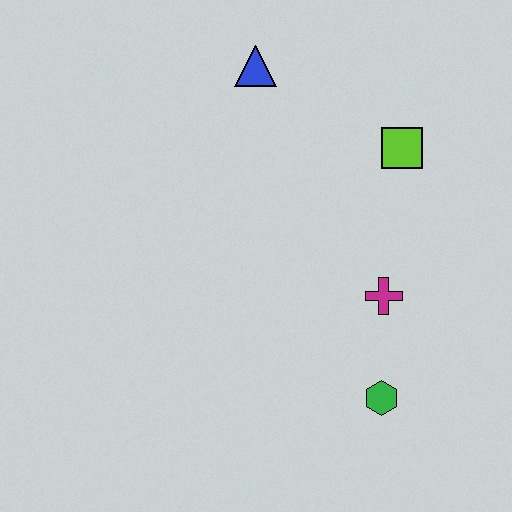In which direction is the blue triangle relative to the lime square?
The blue triangle is to the left of the lime square.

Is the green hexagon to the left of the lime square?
Yes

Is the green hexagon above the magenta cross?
No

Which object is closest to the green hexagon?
The magenta cross is closest to the green hexagon.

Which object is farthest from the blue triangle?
The green hexagon is farthest from the blue triangle.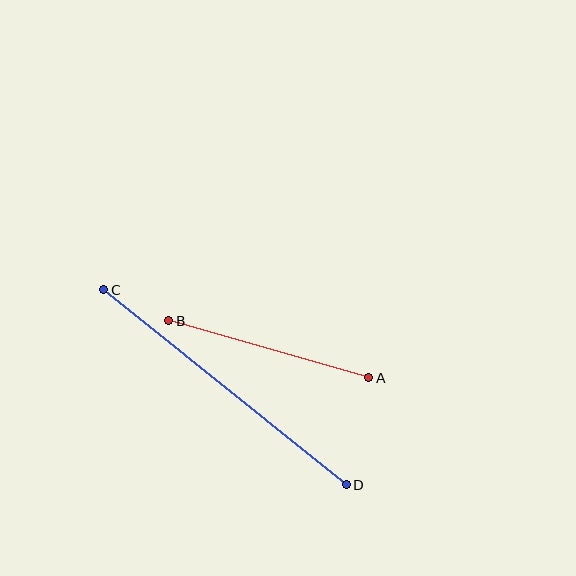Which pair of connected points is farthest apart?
Points C and D are farthest apart.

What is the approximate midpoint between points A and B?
The midpoint is at approximately (269, 349) pixels.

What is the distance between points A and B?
The distance is approximately 208 pixels.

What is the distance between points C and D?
The distance is approximately 311 pixels.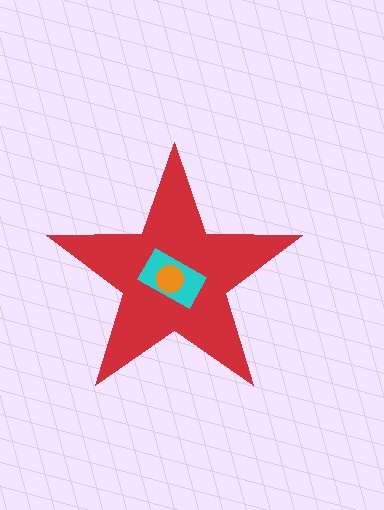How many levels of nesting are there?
3.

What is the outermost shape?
The red star.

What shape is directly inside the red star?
The cyan rectangle.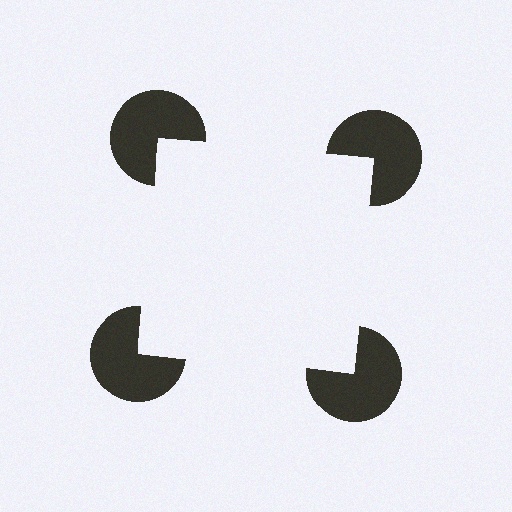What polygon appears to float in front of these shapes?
An illusory square — its edges are inferred from the aligned wedge cuts in the pac-man discs, not physically drawn.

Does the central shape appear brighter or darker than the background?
It typically appears slightly brighter than the background, even though no actual brightness change is drawn.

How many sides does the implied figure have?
4 sides.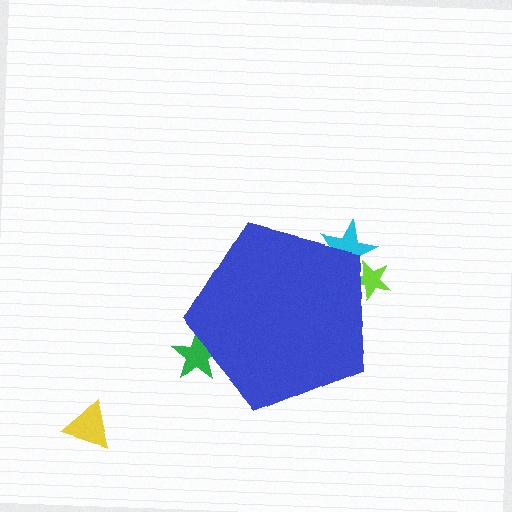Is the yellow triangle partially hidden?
No, the yellow triangle is fully visible.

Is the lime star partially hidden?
Yes, the lime star is partially hidden behind the blue pentagon.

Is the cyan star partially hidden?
Yes, the cyan star is partially hidden behind the blue pentagon.